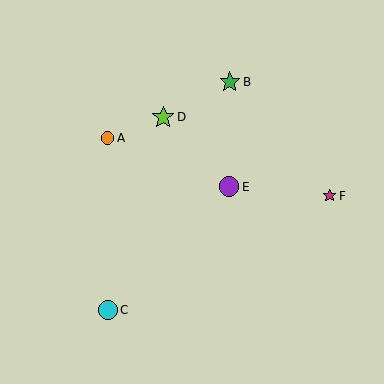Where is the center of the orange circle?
The center of the orange circle is at (108, 138).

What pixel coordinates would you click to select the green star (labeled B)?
Click at (230, 82) to select the green star B.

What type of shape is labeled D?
Shape D is a lime star.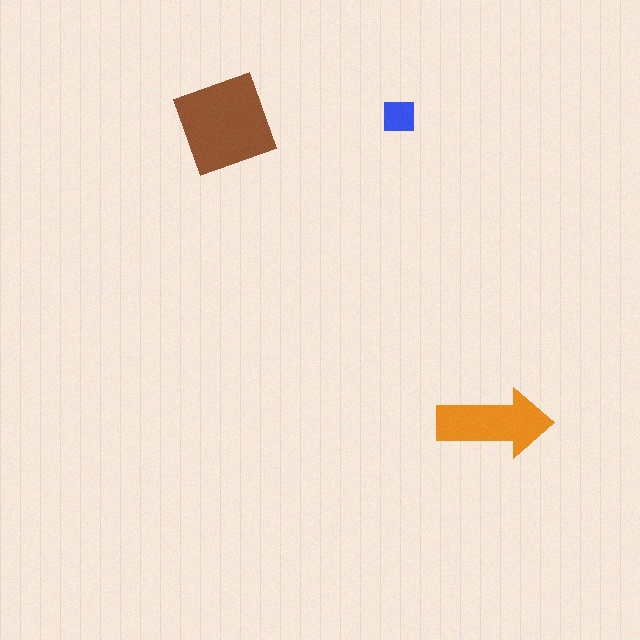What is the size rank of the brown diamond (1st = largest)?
1st.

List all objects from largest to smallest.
The brown diamond, the orange arrow, the blue square.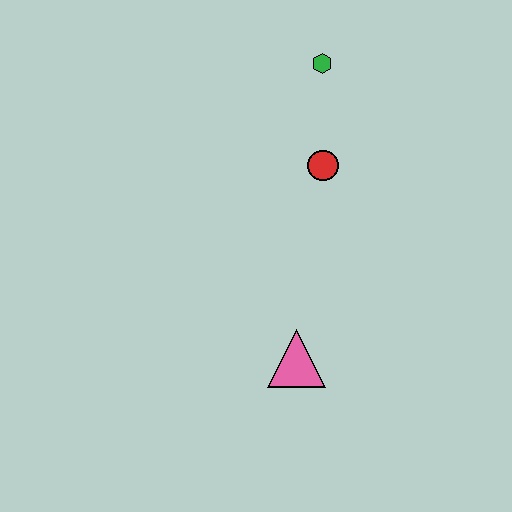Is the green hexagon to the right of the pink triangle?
Yes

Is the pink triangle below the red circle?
Yes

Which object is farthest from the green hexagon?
The pink triangle is farthest from the green hexagon.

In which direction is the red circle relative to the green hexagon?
The red circle is below the green hexagon.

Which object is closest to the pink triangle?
The red circle is closest to the pink triangle.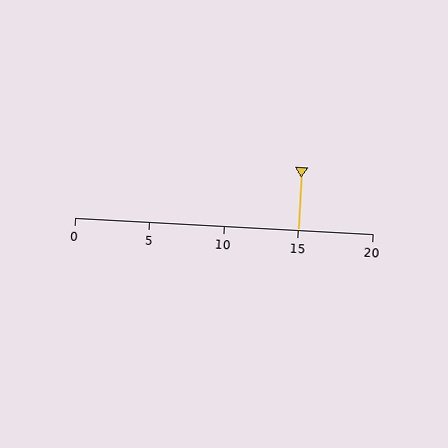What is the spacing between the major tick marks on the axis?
The major ticks are spaced 5 apart.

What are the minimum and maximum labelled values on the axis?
The axis runs from 0 to 20.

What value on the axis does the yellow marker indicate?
The marker indicates approximately 15.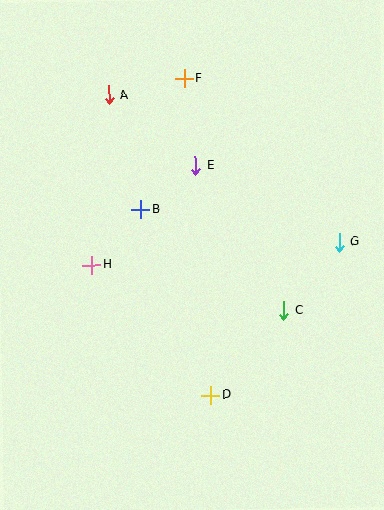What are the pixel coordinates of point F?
Point F is at (184, 78).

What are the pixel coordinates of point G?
Point G is at (339, 242).